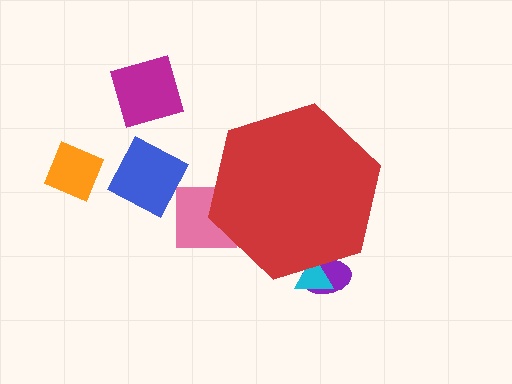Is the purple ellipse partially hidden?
Yes, the purple ellipse is partially hidden behind the red hexagon.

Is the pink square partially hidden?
Yes, the pink square is partially hidden behind the red hexagon.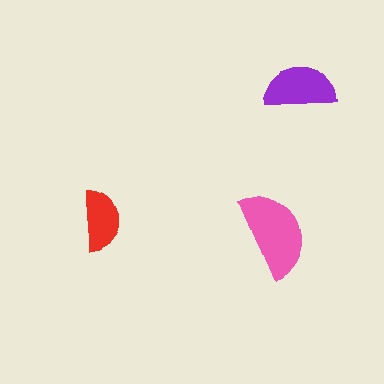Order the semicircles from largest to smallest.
the pink one, the purple one, the red one.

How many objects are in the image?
There are 3 objects in the image.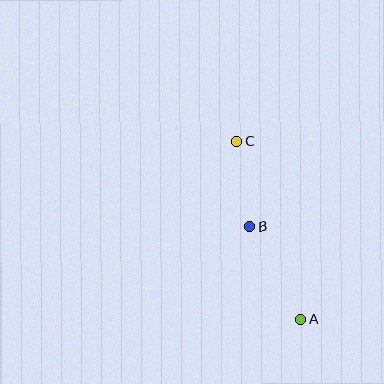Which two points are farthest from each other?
Points A and C are farthest from each other.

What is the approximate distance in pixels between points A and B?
The distance between A and B is approximately 106 pixels.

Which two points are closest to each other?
Points B and C are closest to each other.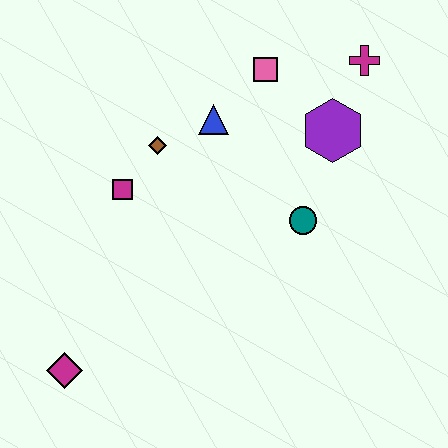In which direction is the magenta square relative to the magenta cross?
The magenta square is to the left of the magenta cross.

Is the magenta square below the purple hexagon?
Yes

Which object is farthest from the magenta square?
The magenta cross is farthest from the magenta square.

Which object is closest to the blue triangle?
The brown diamond is closest to the blue triangle.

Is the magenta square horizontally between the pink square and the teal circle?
No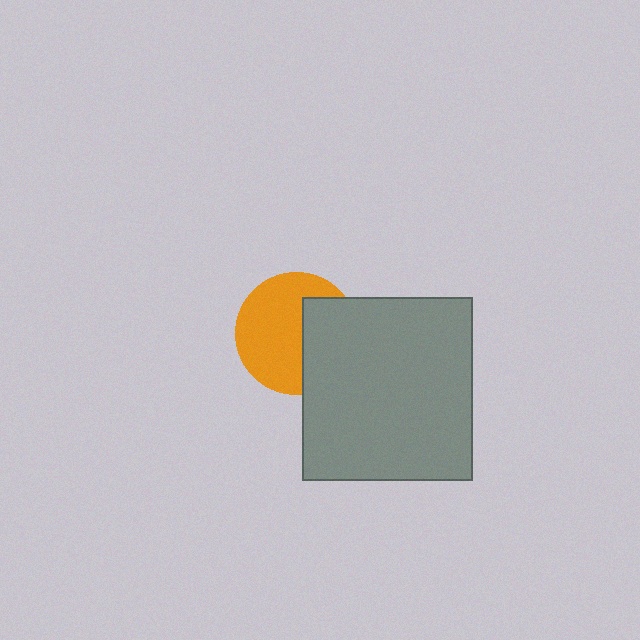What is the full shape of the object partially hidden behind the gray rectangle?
The partially hidden object is an orange circle.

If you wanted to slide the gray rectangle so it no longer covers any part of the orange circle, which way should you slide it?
Slide it right — that is the most direct way to separate the two shapes.